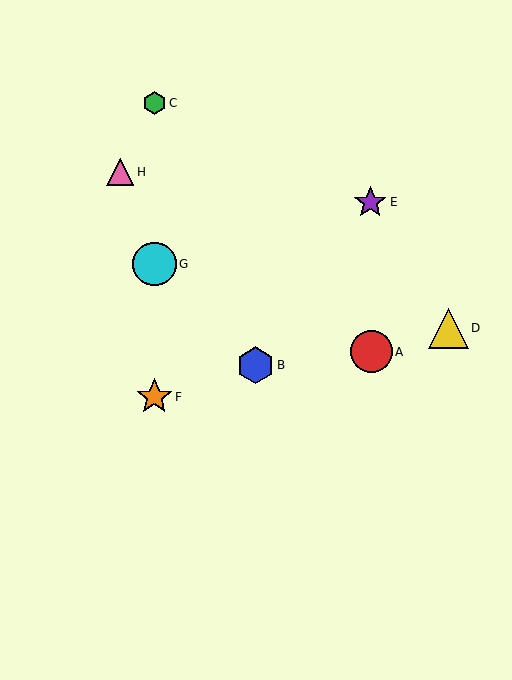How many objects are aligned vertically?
3 objects (C, F, G) are aligned vertically.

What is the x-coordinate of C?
Object C is at x≈154.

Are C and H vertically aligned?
No, C is at x≈154 and H is at x≈120.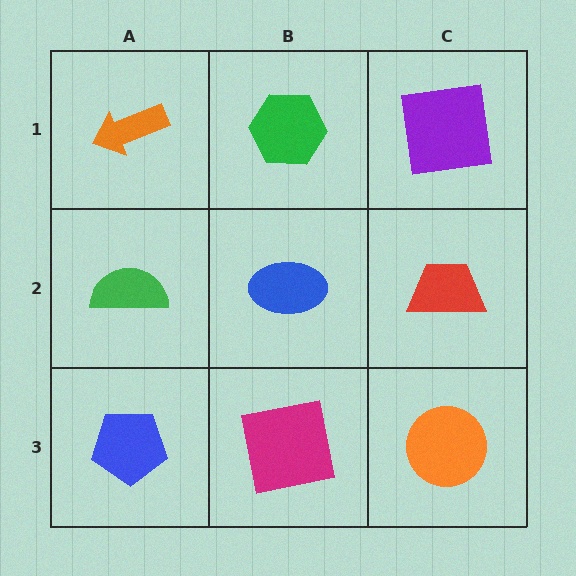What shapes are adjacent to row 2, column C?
A purple square (row 1, column C), an orange circle (row 3, column C), a blue ellipse (row 2, column B).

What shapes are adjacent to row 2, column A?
An orange arrow (row 1, column A), a blue pentagon (row 3, column A), a blue ellipse (row 2, column B).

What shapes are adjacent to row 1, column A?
A green semicircle (row 2, column A), a green hexagon (row 1, column B).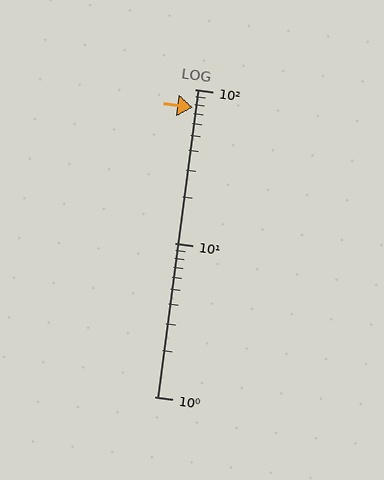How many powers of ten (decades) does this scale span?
The scale spans 2 decades, from 1 to 100.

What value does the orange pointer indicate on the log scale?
The pointer indicates approximately 76.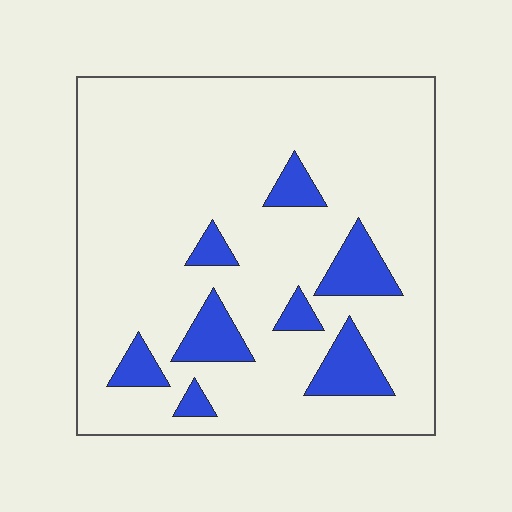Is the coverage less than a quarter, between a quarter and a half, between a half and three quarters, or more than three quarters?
Less than a quarter.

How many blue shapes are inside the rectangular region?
8.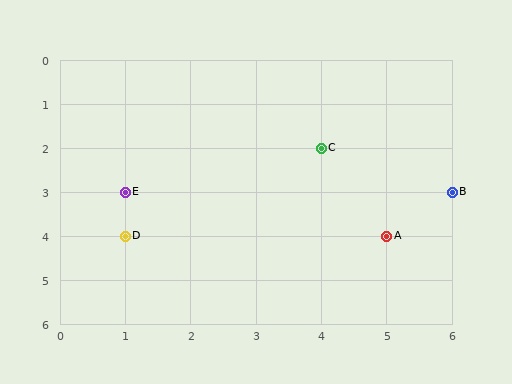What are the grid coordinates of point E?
Point E is at grid coordinates (1, 3).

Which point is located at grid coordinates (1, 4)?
Point D is at (1, 4).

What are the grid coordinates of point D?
Point D is at grid coordinates (1, 4).